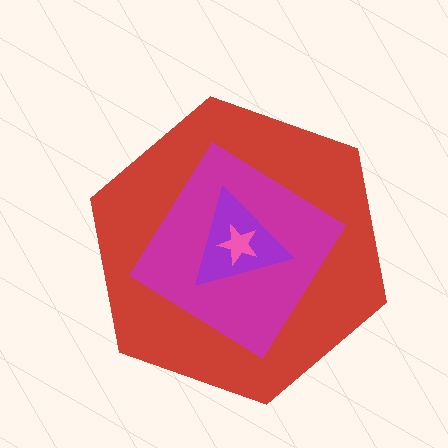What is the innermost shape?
The pink star.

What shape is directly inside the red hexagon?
The magenta diamond.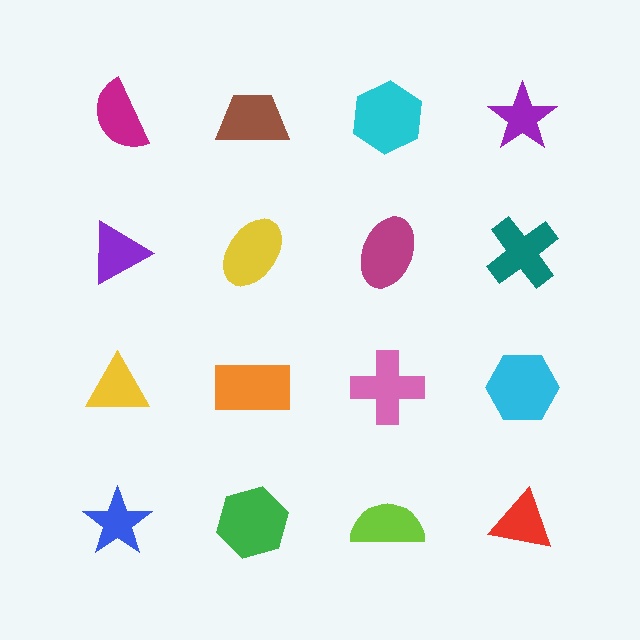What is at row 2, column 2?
A yellow ellipse.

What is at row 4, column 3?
A lime semicircle.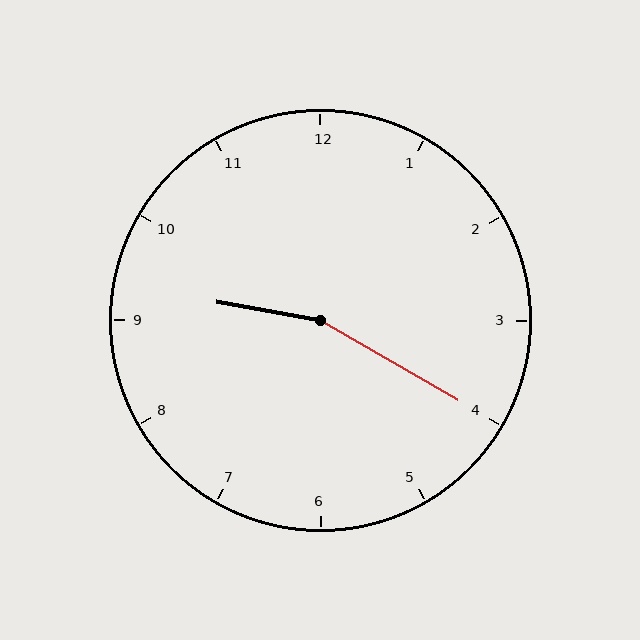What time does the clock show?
9:20.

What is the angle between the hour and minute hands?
Approximately 160 degrees.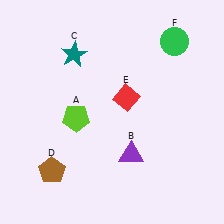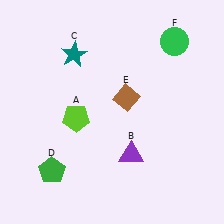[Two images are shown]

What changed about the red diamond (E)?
In Image 1, E is red. In Image 2, it changed to brown.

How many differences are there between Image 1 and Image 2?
There are 2 differences between the two images.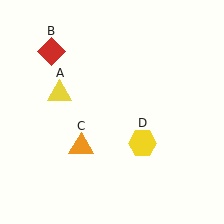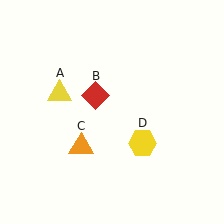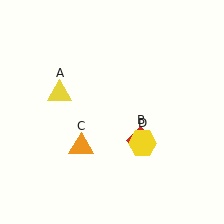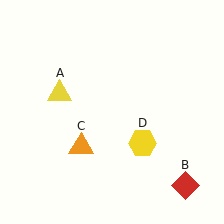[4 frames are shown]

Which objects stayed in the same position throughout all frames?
Yellow triangle (object A) and orange triangle (object C) and yellow hexagon (object D) remained stationary.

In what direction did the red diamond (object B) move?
The red diamond (object B) moved down and to the right.